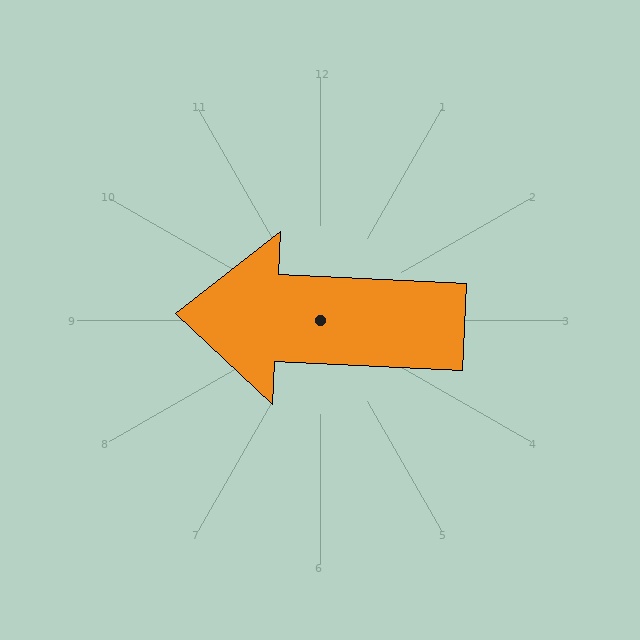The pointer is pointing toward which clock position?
Roughly 9 o'clock.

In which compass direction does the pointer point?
West.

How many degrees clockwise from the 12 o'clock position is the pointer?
Approximately 273 degrees.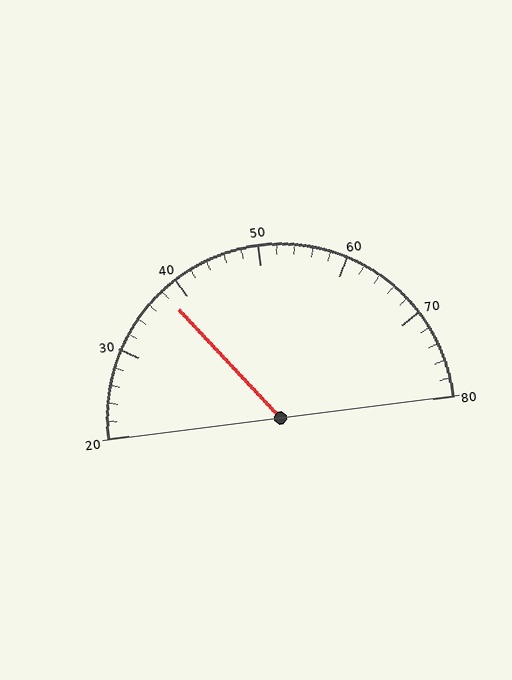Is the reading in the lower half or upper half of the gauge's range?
The reading is in the lower half of the range (20 to 80).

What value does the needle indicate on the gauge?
The needle indicates approximately 38.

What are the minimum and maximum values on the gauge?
The gauge ranges from 20 to 80.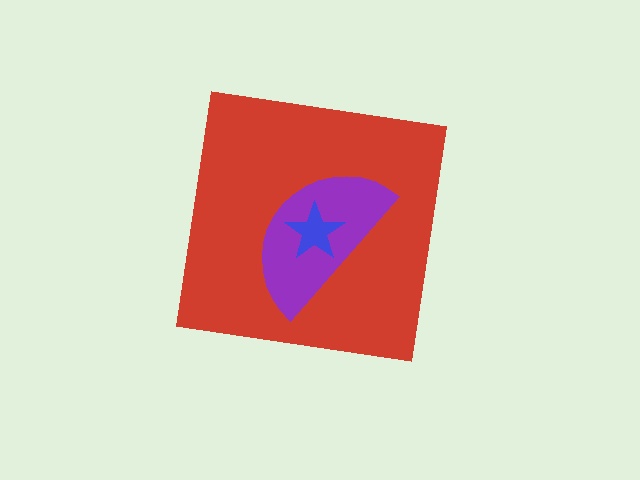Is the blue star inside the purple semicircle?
Yes.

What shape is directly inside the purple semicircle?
The blue star.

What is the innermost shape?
The blue star.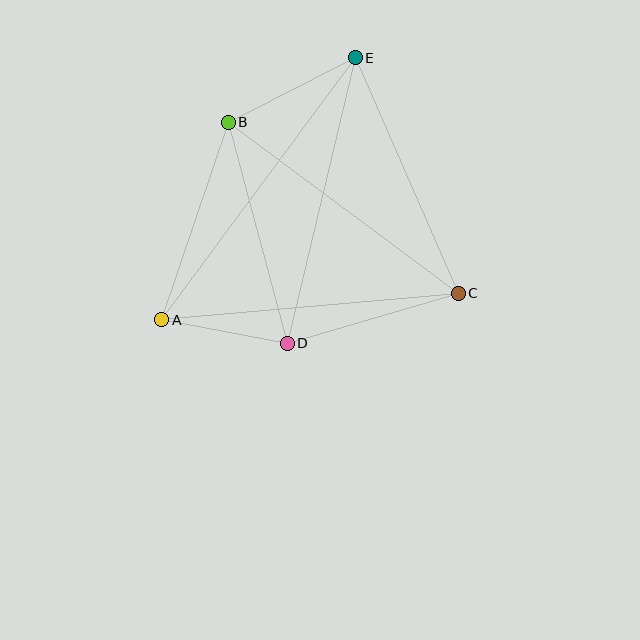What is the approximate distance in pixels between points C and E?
The distance between C and E is approximately 257 pixels.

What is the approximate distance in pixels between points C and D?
The distance between C and D is approximately 178 pixels.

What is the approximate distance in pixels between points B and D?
The distance between B and D is approximately 229 pixels.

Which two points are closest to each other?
Points A and D are closest to each other.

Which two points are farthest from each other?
Points A and E are farthest from each other.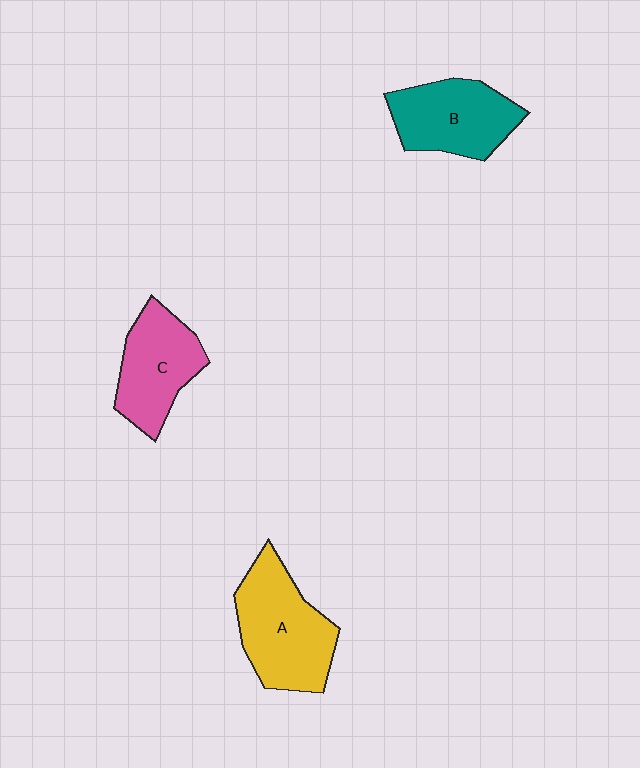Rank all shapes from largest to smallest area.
From largest to smallest: A (yellow), B (teal), C (pink).